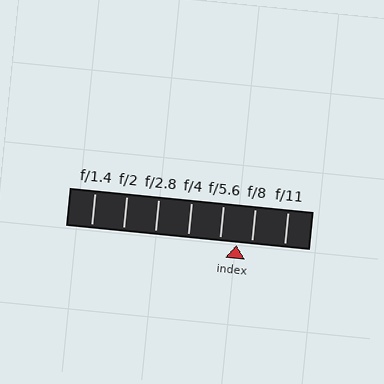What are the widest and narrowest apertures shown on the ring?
The widest aperture shown is f/1.4 and the narrowest is f/11.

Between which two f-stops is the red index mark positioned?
The index mark is between f/5.6 and f/8.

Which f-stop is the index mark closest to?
The index mark is closest to f/8.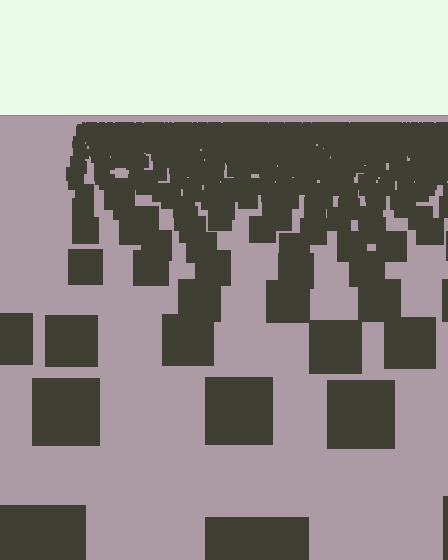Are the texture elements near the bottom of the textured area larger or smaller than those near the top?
Larger. Near the bottom, elements are closer to the viewer and appear at a bigger on-screen size.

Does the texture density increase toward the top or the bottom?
Density increases toward the top.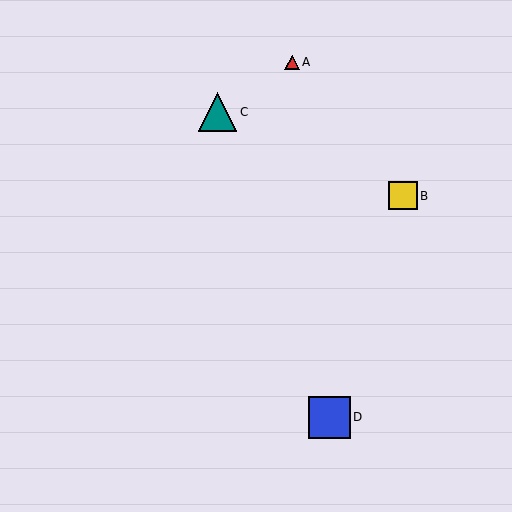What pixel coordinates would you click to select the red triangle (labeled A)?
Click at (292, 62) to select the red triangle A.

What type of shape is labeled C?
Shape C is a teal triangle.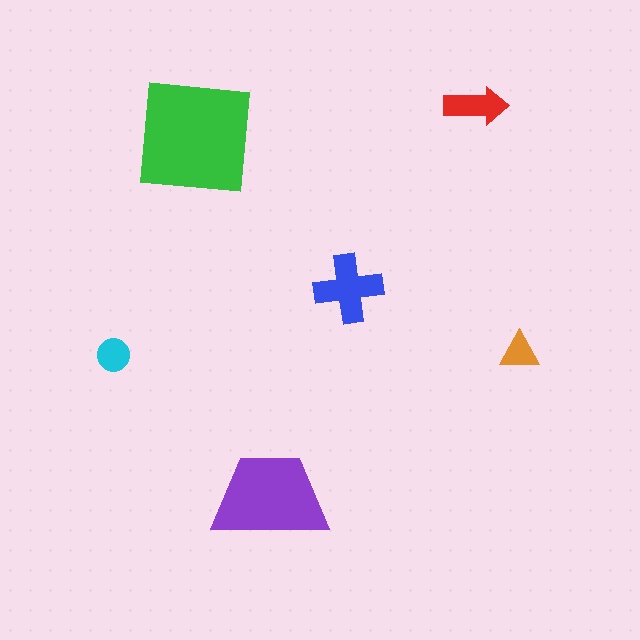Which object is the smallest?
The orange triangle.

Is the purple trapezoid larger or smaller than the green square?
Smaller.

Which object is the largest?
The green square.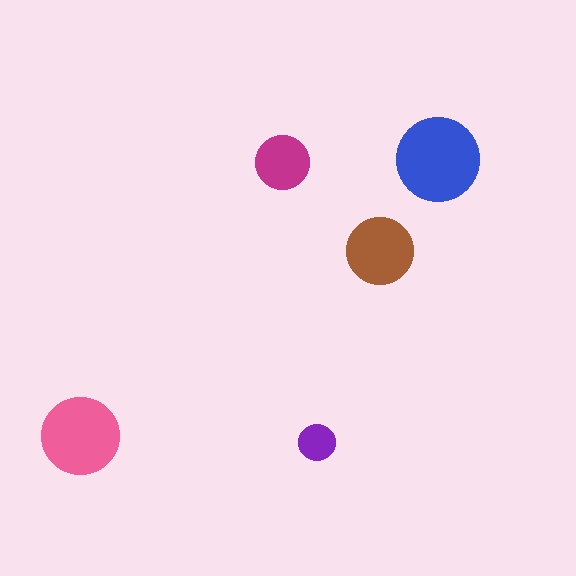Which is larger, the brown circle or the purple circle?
The brown one.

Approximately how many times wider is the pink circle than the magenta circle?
About 1.5 times wider.